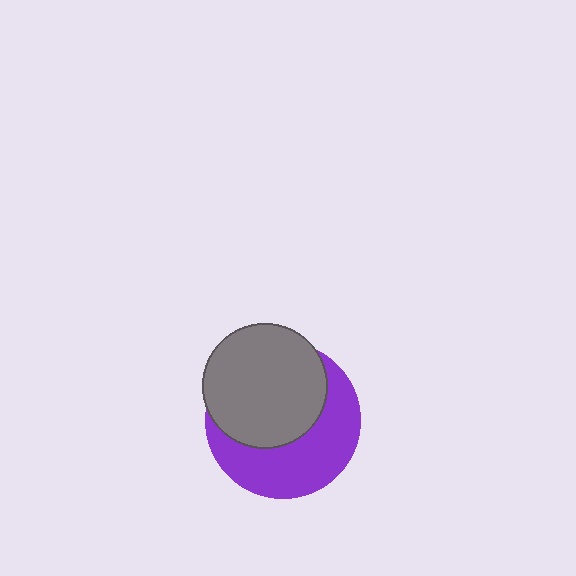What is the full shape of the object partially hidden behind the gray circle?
The partially hidden object is a purple circle.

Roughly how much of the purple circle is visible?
About half of it is visible (roughly 48%).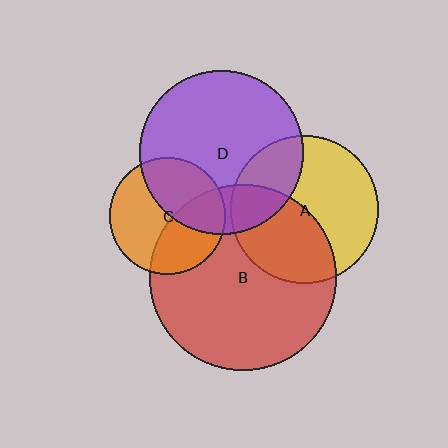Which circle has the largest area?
Circle B (red).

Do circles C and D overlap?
Yes.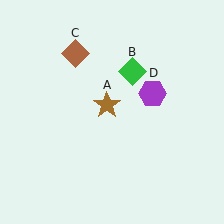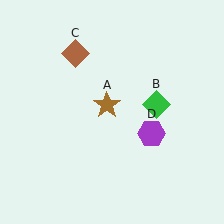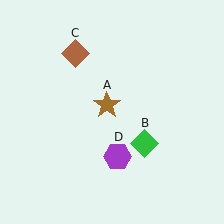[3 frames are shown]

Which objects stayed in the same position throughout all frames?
Brown star (object A) and brown diamond (object C) remained stationary.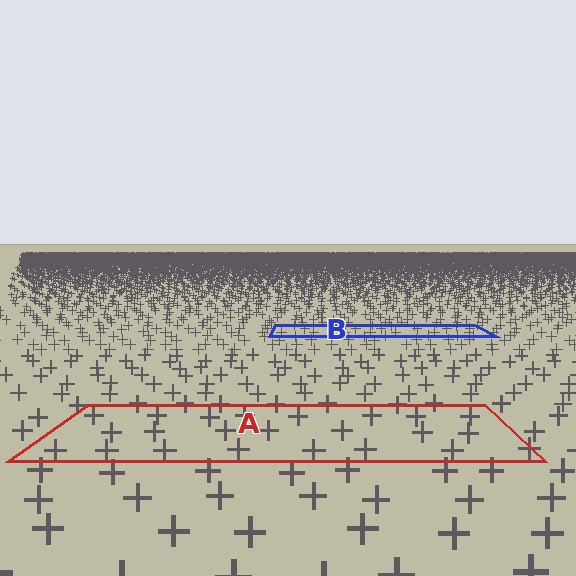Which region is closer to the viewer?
Region A is closer. The texture elements there are larger and more spread out.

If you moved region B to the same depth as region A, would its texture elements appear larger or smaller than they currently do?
They would appear larger. At a closer depth, the same texture elements are projected at a bigger on-screen size.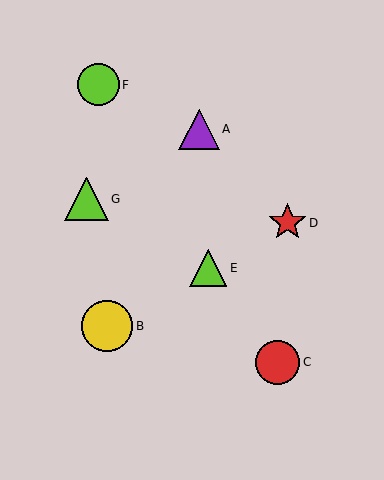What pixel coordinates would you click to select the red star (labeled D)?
Click at (288, 223) to select the red star D.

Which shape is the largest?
The yellow circle (labeled B) is the largest.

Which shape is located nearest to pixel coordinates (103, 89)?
The lime circle (labeled F) at (99, 85) is nearest to that location.